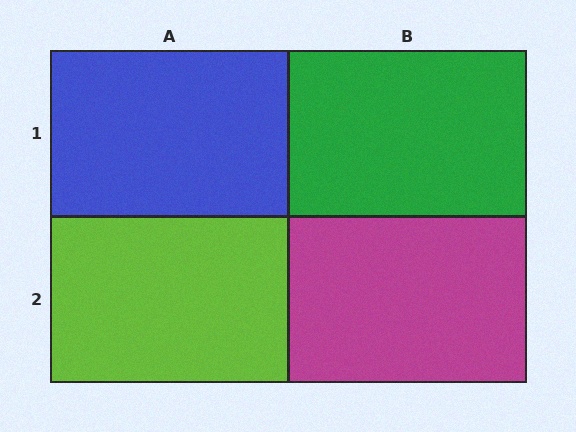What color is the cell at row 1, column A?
Blue.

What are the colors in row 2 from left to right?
Lime, magenta.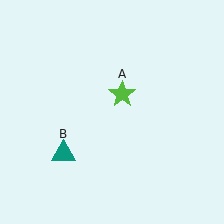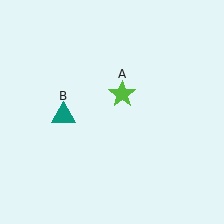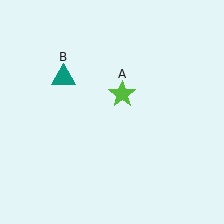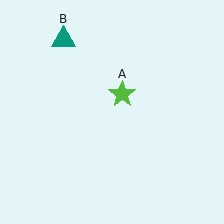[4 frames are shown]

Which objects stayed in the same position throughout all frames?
Lime star (object A) remained stationary.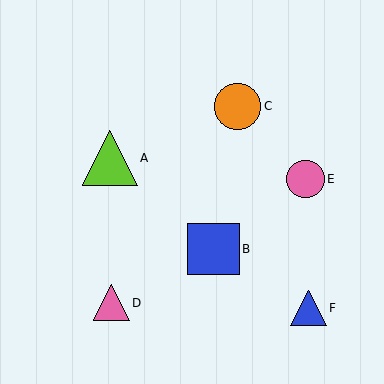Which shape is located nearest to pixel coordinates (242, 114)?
The orange circle (labeled C) at (238, 106) is nearest to that location.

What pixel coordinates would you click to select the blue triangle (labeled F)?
Click at (309, 308) to select the blue triangle F.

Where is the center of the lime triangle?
The center of the lime triangle is at (110, 158).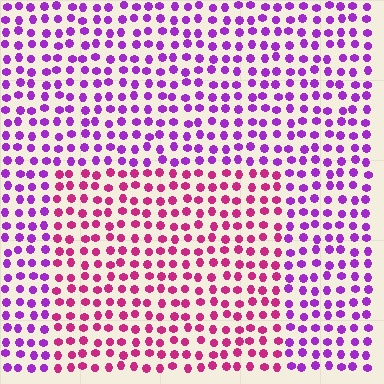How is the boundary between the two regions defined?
The boundary is defined purely by a slight shift in hue (about 41 degrees). Spacing, size, and orientation are identical on both sides.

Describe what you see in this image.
The image is filled with small purple elements in a uniform arrangement. A rectangle-shaped region is visible where the elements are tinted to a slightly different hue, forming a subtle color boundary.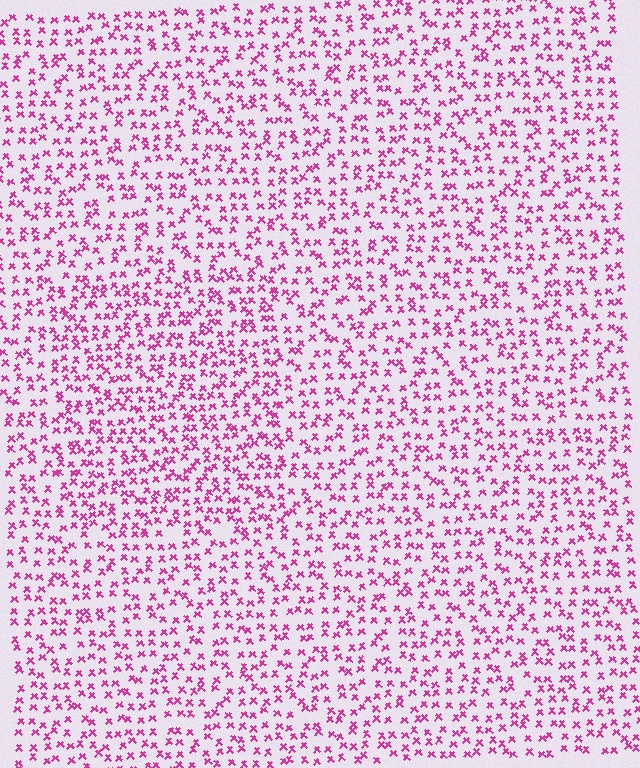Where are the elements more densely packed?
The elements are more densely packed inside the rectangle boundary.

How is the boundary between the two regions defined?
The boundary is defined by a change in element density (approximately 1.4x ratio). All elements are the same color, size, and shape.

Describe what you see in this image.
The image contains small magenta elements arranged at two different densities. A rectangle-shaped region is visible where the elements are more densely packed than the surrounding area.